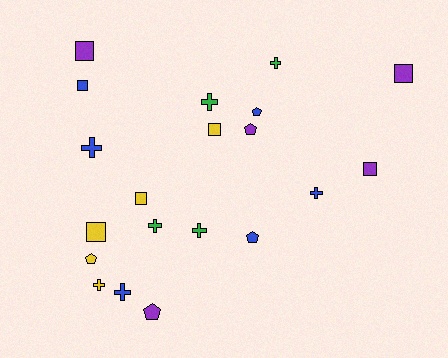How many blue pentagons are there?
There are 2 blue pentagons.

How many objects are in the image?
There are 20 objects.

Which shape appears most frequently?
Cross, with 8 objects.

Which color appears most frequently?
Blue, with 6 objects.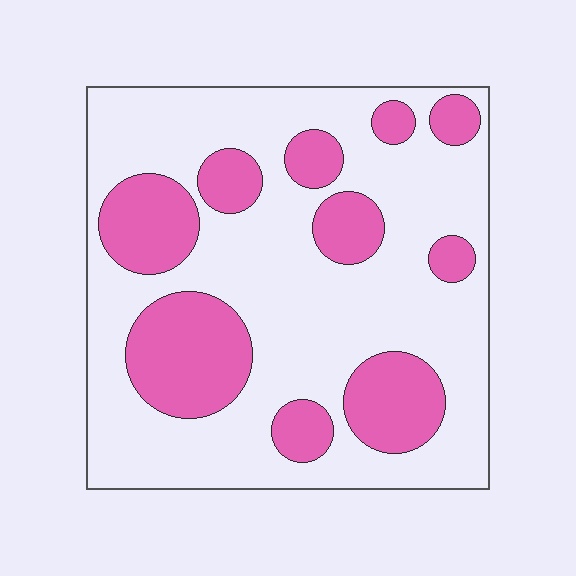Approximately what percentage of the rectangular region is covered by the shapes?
Approximately 30%.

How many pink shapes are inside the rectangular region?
10.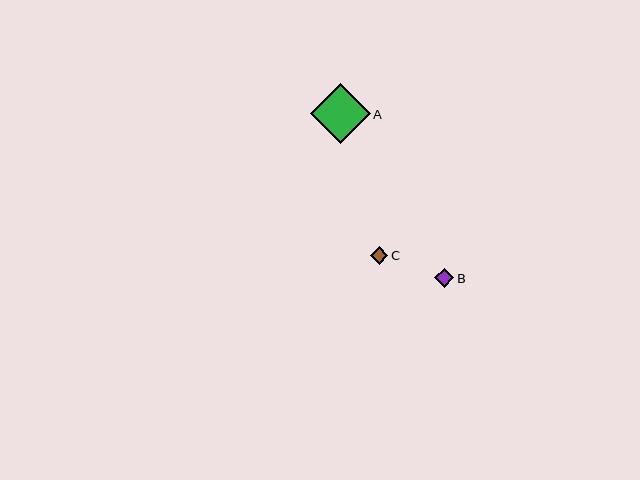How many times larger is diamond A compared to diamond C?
Diamond A is approximately 3.4 times the size of diamond C.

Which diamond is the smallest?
Diamond C is the smallest with a size of approximately 18 pixels.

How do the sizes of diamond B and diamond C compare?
Diamond B and diamond C are approximately the same size.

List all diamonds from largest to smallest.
From largest to smallest: A, B, C.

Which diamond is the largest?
Diamond A is the largest with a size of approximately 60 pixels.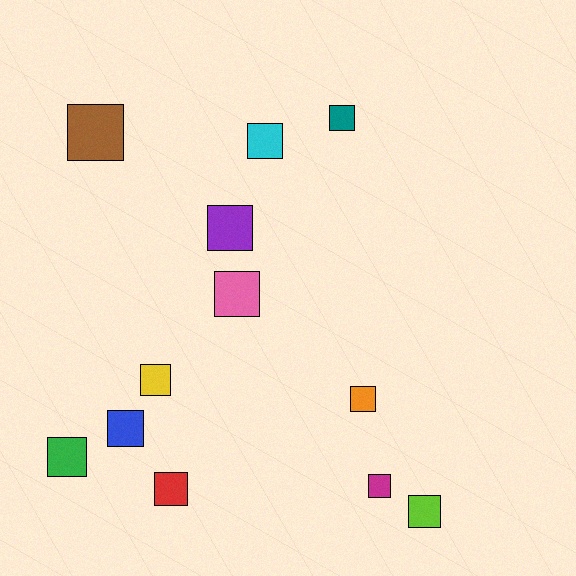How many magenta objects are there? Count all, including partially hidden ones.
There is 1 magenta object.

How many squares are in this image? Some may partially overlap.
There are 12 squares.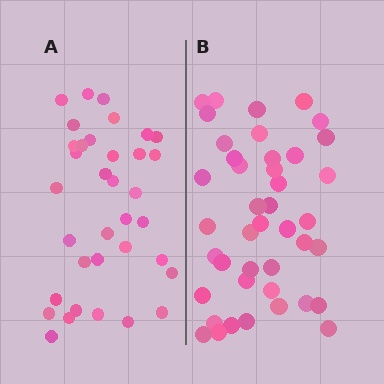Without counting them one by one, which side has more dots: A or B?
Region B (the right region) has more dots.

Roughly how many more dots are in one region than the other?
Region B has roughly 8 or so more dots than region A.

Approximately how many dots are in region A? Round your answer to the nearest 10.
About 40 dots. (The exact count is 35, which rounds to 40.)